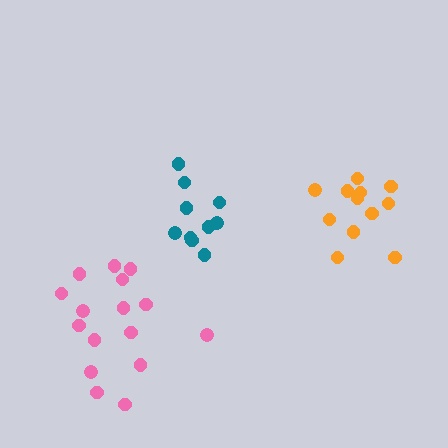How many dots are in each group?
Group 1: 16 dots, Group 2: 10 dots, Group 3: 12 dots (38 total).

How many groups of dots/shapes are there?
There are 3 groups.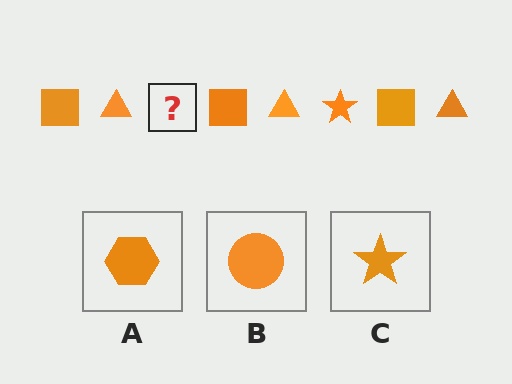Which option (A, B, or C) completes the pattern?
C.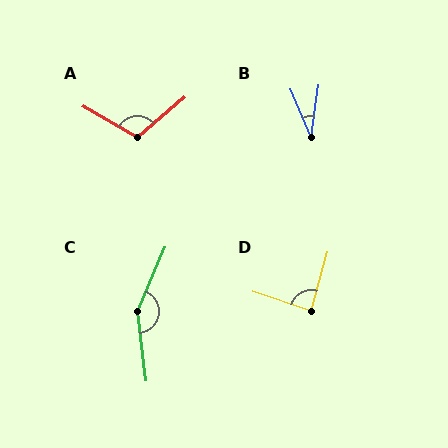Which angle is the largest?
C, at approximately 150 degrees.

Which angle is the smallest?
B, at approximately 31 degrees.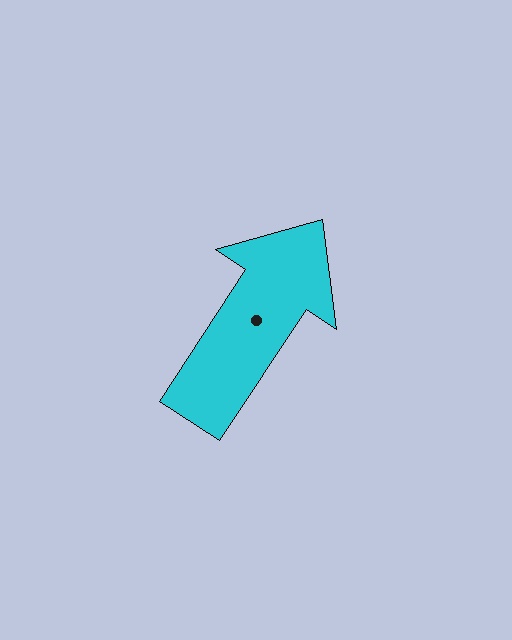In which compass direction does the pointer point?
Northeast.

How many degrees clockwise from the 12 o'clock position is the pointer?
Approximately 33 degrees.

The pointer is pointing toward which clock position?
Roughly 1 o'clock.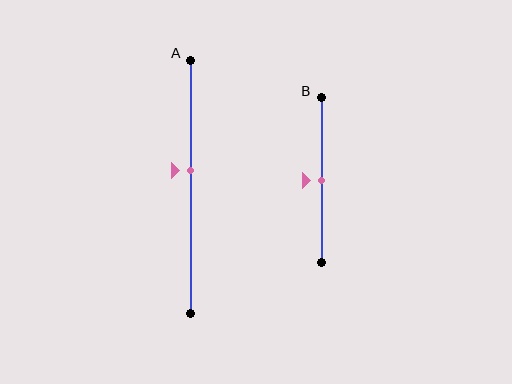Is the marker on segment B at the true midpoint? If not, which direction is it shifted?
Yes, the marker on segment B is at the true midpoint.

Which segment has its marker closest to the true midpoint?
Segment B has its marker closest to the true midpoint.